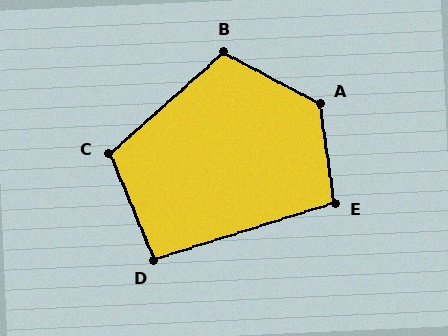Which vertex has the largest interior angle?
A, at approximately 126 degrees.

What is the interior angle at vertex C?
Approximately 109 degrees (obtuse).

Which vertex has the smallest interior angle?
D, at approximately 95 degrees.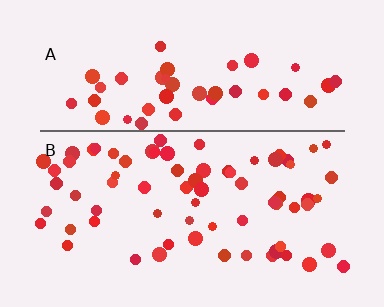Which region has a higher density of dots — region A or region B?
B (the bottom).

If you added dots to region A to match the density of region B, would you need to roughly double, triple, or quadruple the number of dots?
Approximately double.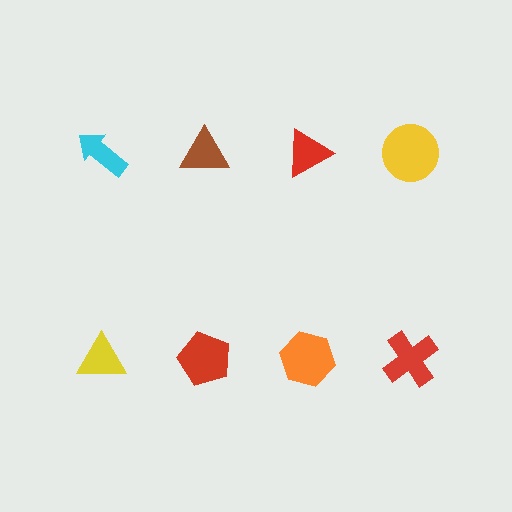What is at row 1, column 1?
A cyan arrow.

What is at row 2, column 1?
A yellow triangle.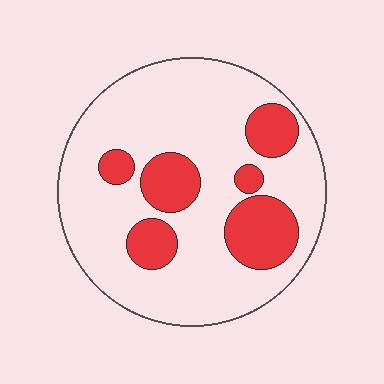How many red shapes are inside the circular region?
6.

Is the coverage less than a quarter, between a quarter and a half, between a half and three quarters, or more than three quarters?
Less than a quarter.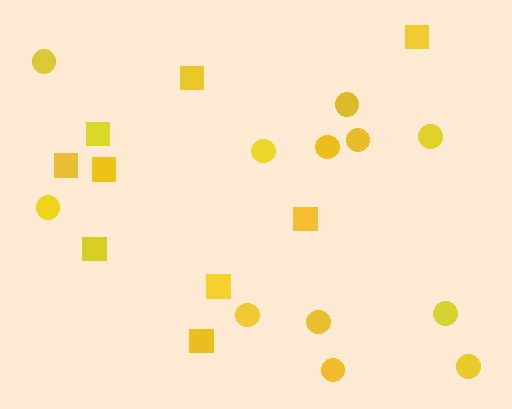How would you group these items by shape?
There are 2 groups: one group of circles (12) and one group of squares (9).